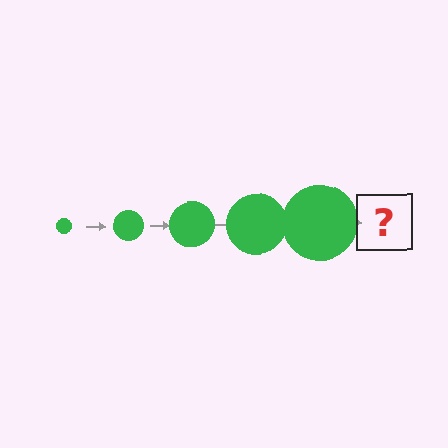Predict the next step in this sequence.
The next step is a green circle, larger than the previous one.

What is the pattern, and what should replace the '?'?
The pattern is that the circle gets progressively larger each step. The '?' should be a green circle, larger than the previous one.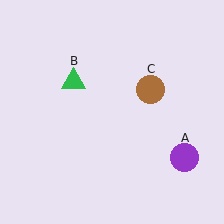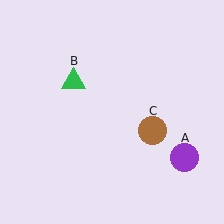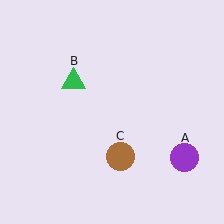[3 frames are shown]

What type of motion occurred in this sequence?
The brown circle (object C) rotated clockwise around the center of the scene.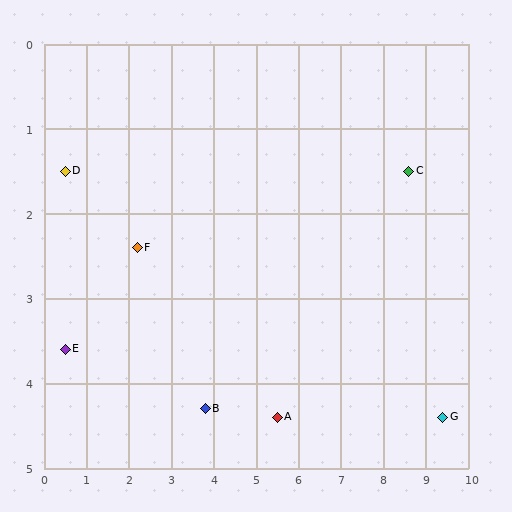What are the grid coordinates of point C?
Point C is at approximately (8.6, 1.5).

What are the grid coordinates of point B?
Point B is at approximately (3.8, 4.3).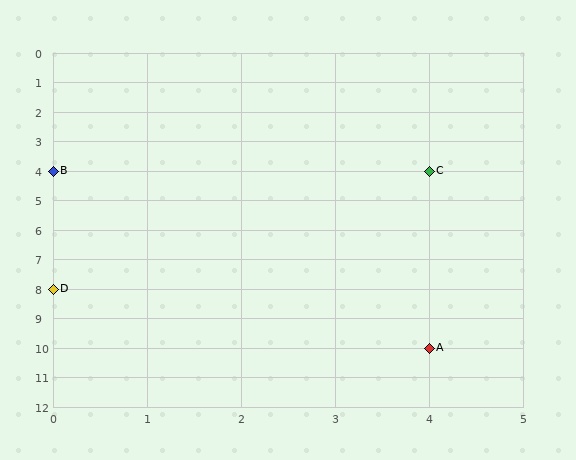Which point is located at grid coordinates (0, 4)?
Point B is at (0, 4).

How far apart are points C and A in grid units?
Points C and A are 6 rows apart.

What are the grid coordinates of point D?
Point D is at grid coordinates (0, 8).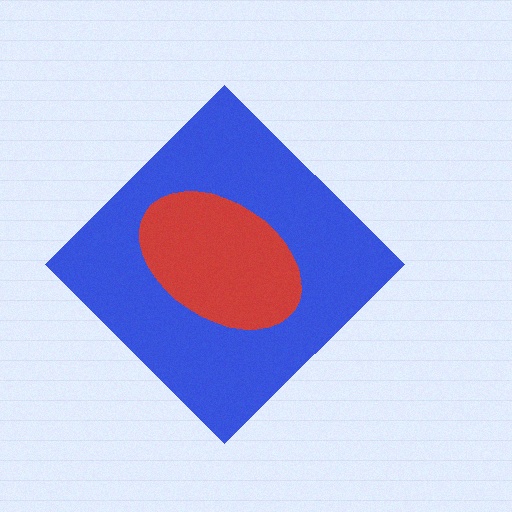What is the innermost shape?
The red ellipse.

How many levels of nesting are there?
2.